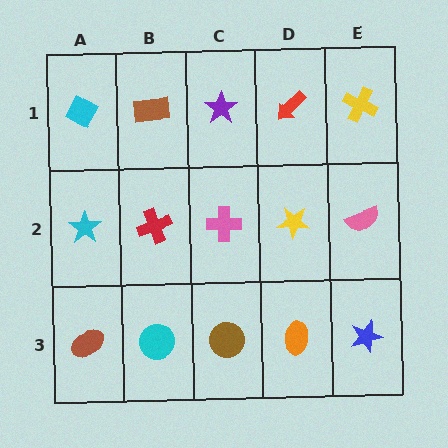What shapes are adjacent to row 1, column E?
A pink semicircle (row 2, column E), a red arrow (row 1, column D).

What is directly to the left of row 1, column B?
A cyan diamond.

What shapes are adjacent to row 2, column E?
A yellow cross (row 1, column E), a blue star (row 3, column E), a yellow star (row 2, column D).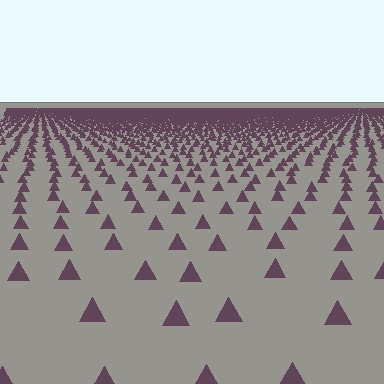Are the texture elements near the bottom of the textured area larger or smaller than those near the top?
Larger. Near the bottom, elements are closer to the viewer and appear at a bigger on-screen size.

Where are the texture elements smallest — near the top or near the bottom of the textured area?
Near the top.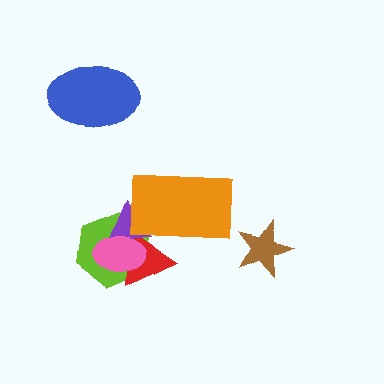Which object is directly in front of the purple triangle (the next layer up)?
The pink ellipse is directly in front of the purple triangle.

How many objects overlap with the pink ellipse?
3 objects overlap with the pink ellipse.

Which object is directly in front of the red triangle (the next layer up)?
The purple triangle is directly in front of the red triangle.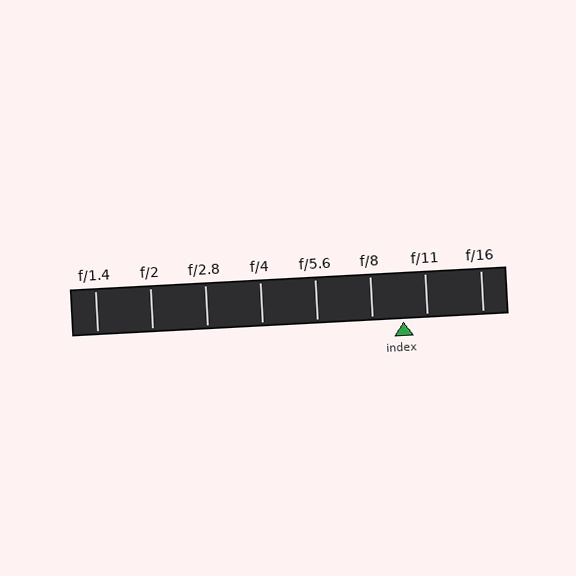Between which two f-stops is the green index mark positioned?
The index mark is between f/8 and f/11.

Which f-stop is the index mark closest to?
The index mark is closest to f/11.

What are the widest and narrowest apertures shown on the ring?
The widest aperture shown is f/1.4 and the narrowest is f/16.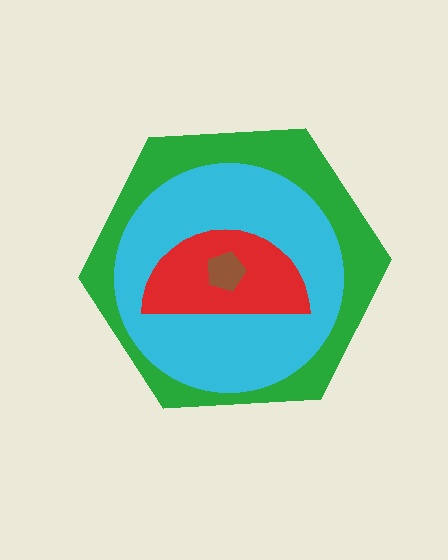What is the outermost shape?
The green hexagon.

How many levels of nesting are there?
4.